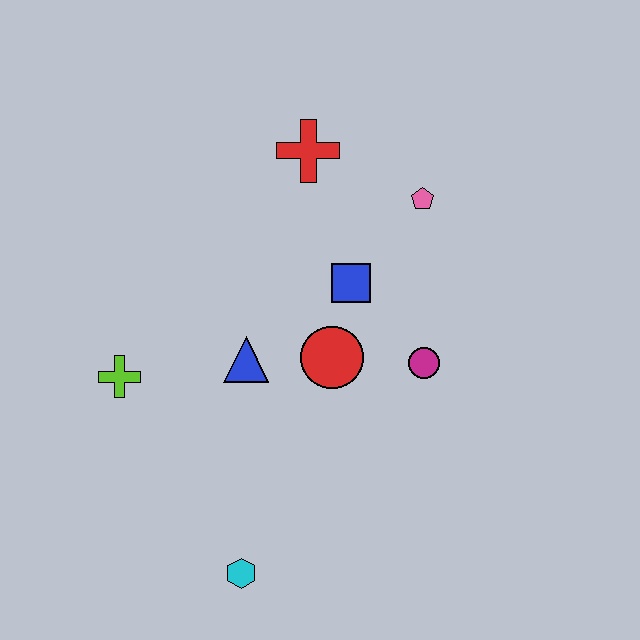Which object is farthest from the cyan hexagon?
The red cross is farthest from the cyan hexagon.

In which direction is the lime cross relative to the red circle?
The lime cross is to the left of the red circle.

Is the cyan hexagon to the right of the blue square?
No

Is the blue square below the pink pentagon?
Yes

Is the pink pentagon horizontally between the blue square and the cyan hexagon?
No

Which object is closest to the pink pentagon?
The blue square is closest to the pink pentagon.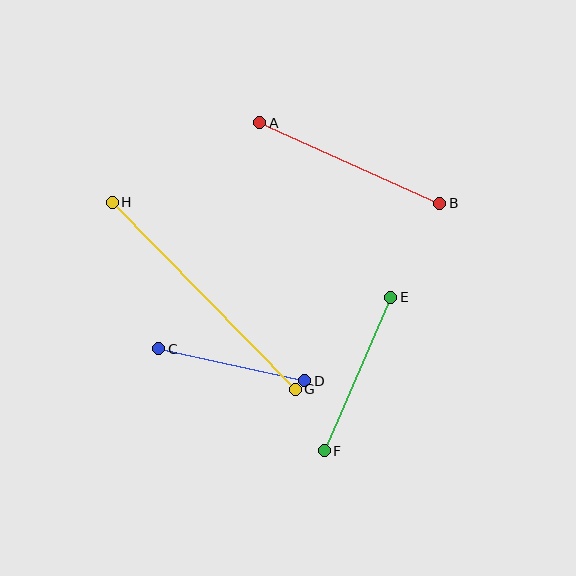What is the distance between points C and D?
The distance is approximately 150 pixels.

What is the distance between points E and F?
The distance is approximately 168 pixels.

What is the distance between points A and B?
The distance is approximately 197 pixels.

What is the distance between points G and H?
The distance is approximately 261 pixels.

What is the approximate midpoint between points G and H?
The midpoint is at approximately (204, 296) pixels.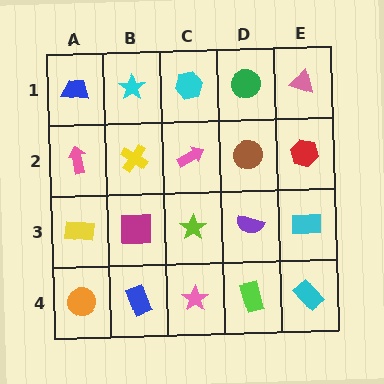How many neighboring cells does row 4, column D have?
3.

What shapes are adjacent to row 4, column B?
A magenta square (row 3, column B), an orange circle (row 4, column A), a pink star (row 4, column C).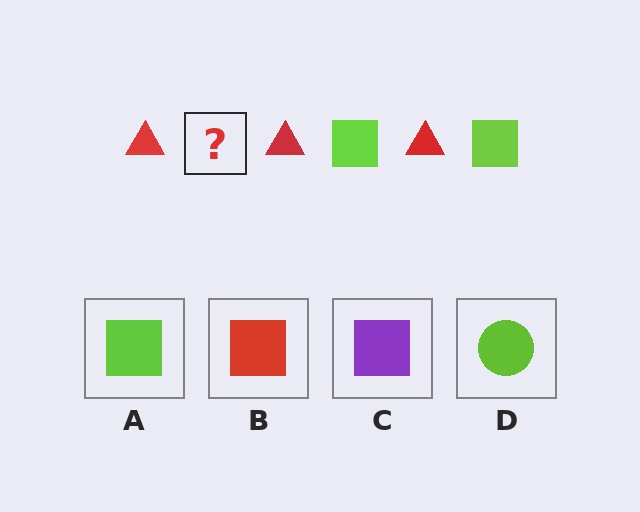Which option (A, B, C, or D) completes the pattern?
A.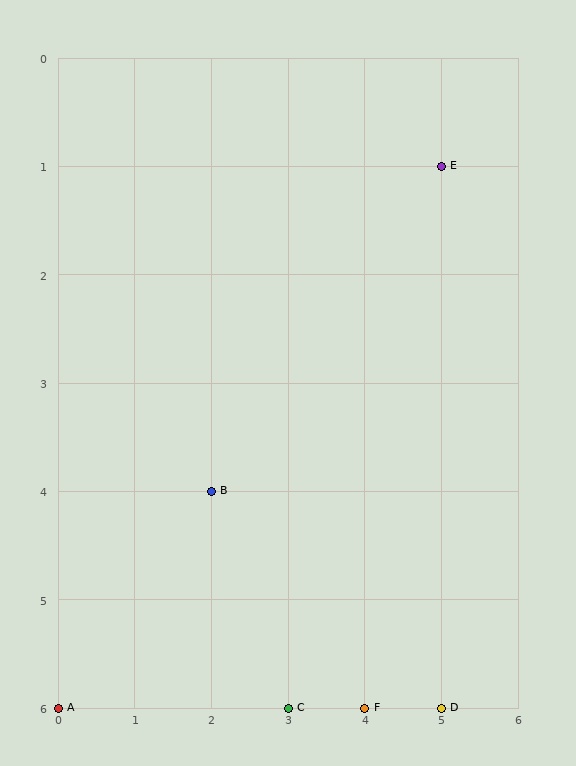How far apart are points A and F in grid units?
Points A and F are 4 columns apart.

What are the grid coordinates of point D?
Point D is at grid coordinates (5, 6).